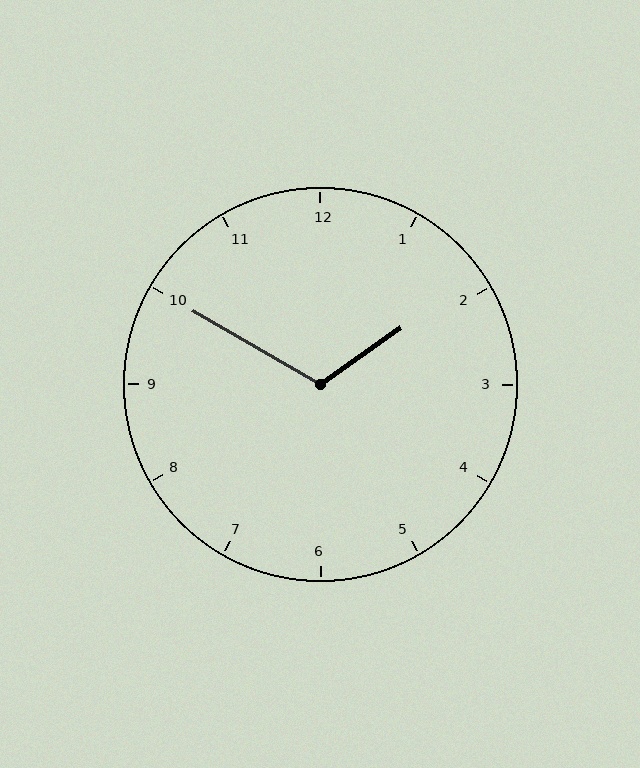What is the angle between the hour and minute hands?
Approximately 115 degrees.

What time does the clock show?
1:50.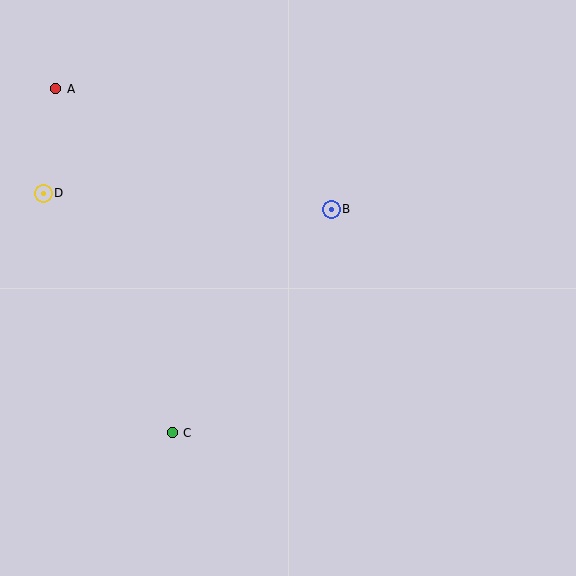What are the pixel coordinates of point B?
Point B is at (331, 209).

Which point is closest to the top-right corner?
Point B is closest to the top-right corner.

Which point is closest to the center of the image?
Point B at (331, 209) is closest to the center.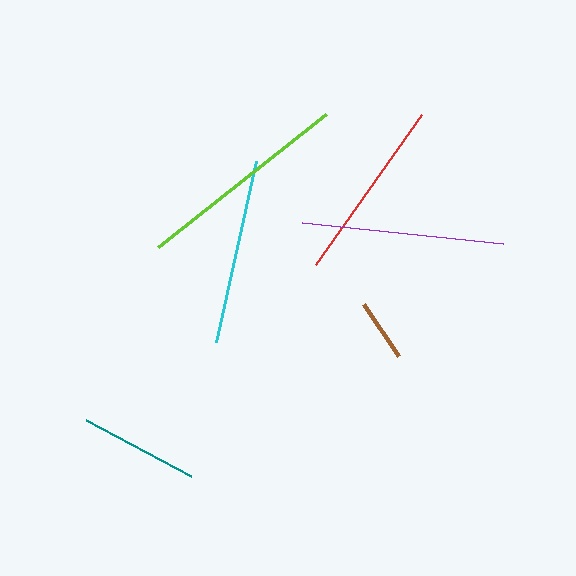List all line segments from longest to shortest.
From longest to shortest: lime, purple, cyan, red, teal, brown.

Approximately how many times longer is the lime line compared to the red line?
The lime line is approximately 1.2 times the length of the red line.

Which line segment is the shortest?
The brown line is the shortest at approximately 63 pixels.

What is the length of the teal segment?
The teal segment is approximately 119 pixels long.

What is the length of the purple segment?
The purple segment is approximately 202 pixels long.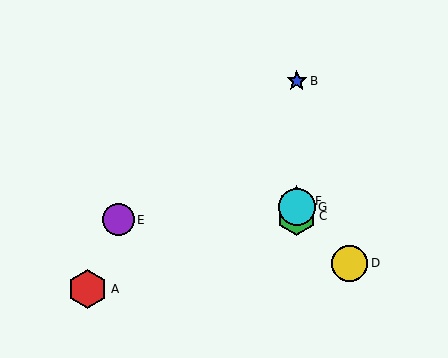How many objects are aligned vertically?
4 objects (B, C, F, G) are aligned vertically.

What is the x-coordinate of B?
Object B is at x≈297.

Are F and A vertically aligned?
No, F is at x≈297 and A is at x≈88.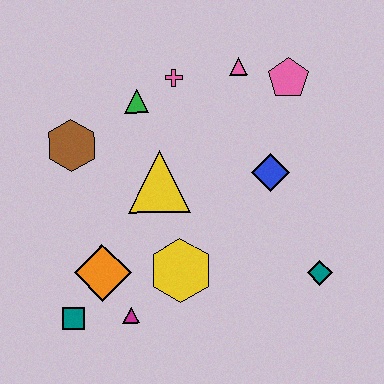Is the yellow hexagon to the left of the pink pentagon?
Yes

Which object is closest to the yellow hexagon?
The magenta triangle is closest to the yellow hexagon.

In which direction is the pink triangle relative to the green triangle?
The pink triangle is to the right of the green triangle.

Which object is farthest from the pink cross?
The teal square is farthest from the pink cross.